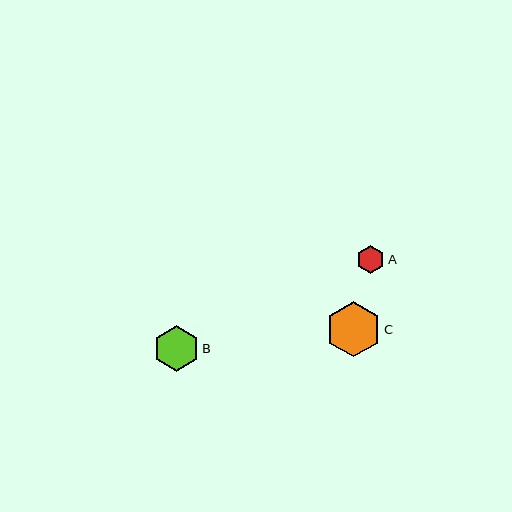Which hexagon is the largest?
Hexagon C is the largest with a size of approximately 56 pixels.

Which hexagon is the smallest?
Hexagon A is the smallest with a size of approximately 28 pixels.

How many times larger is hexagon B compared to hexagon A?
Hexagon B is approximately 1.6 times the size of hexagon A.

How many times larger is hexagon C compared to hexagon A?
Hexagon C is approximately 2.0 times the size of hexagon A.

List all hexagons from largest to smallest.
From largest to smallest: C, B, A.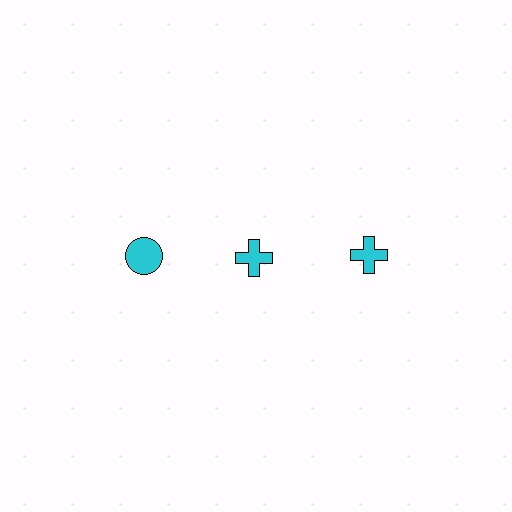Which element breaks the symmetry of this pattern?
The cyan circle in the top row, leftmost column breaks the symmetry. All other shapes are cyan crosses.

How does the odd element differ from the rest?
It has a different shape: circle instead of cross.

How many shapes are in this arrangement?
There are 3 shapes arranged in a grid pattern.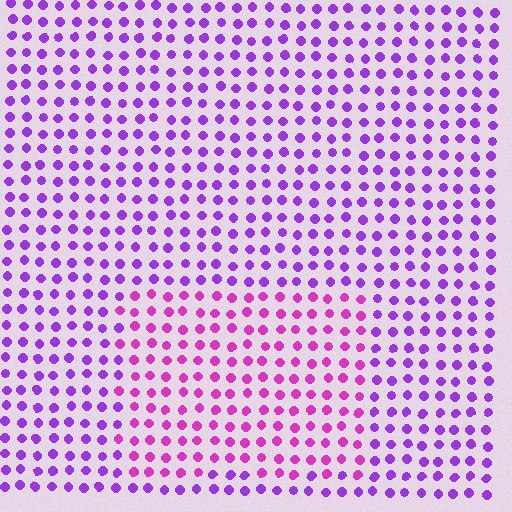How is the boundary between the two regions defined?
The boundary is defined purely by a slight shift in hue (about 32 degrees). Spacing, size, and orientation are identical on both sides.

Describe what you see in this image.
The image is filled with small purple elements in a uniform arrangement. A rectangle-shaped region is visible where the elements are tinted to a slightly different hue, forming a subtle color boundary.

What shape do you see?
I see a rectangle.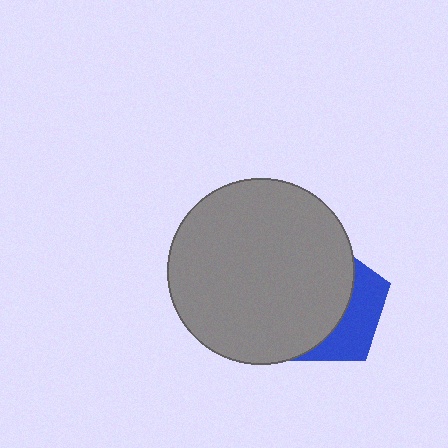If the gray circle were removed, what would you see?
You would see the complete blue pentagon.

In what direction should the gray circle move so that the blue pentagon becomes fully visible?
The gray circle should move left. That is the shortest direction to clear the overlap and leave the blue pentagon fully visible.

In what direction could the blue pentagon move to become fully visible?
The blue pentagon could move right. That would shift it out from behind the gray circle entirely.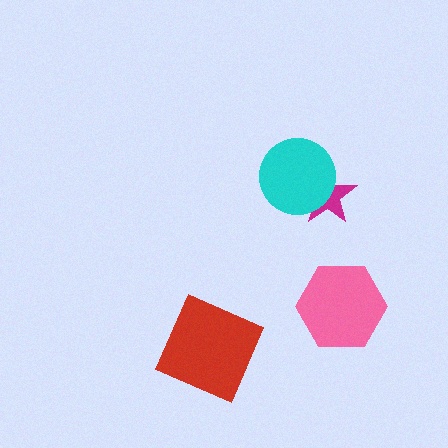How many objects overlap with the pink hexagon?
0 objects overlap with the pink hexagon.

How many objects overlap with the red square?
0 objects overlap with the red square.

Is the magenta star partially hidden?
Yes, it is partially covered by another shape.